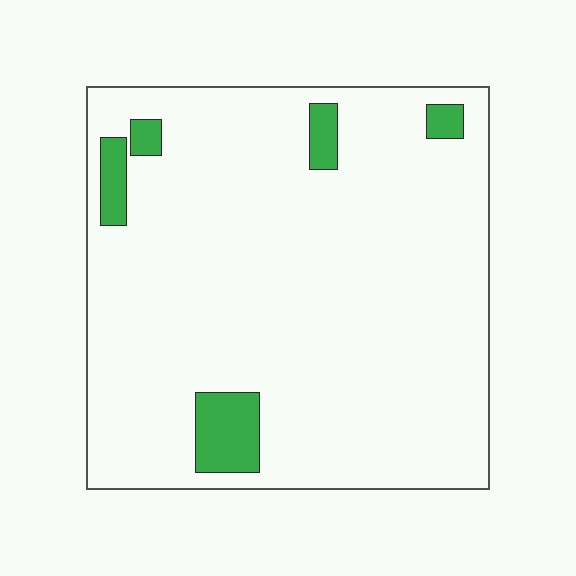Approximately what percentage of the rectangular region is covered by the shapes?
Approximately 5%.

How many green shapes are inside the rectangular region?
5.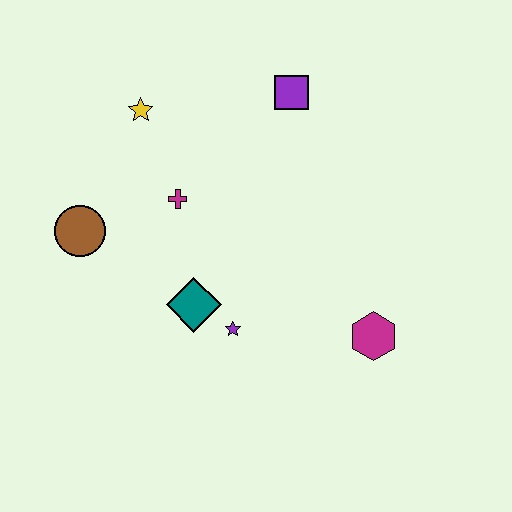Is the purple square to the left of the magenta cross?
No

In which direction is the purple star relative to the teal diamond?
The purple star is to the right of the teal diamond.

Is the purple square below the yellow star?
No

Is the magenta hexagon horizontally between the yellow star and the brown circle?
No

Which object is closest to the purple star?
The teal diamond is closest to the purple star.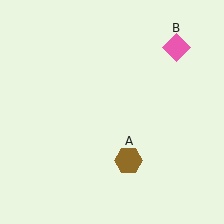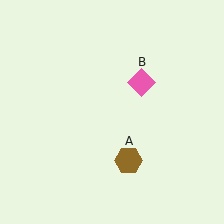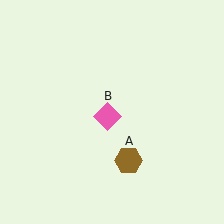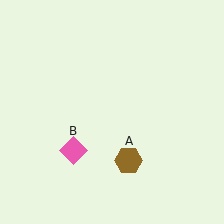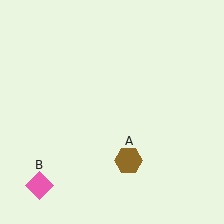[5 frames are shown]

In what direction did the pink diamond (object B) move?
The pink diamond (object B) moved down and to the left.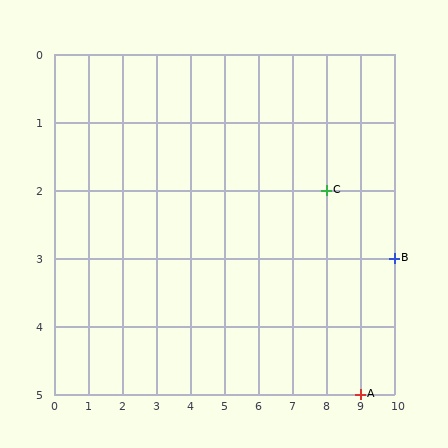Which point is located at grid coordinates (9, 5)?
Point A is at (9, 5).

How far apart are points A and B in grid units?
Points A and B are 1 column and 2 rows apart (about 2.2 grid units diagonally).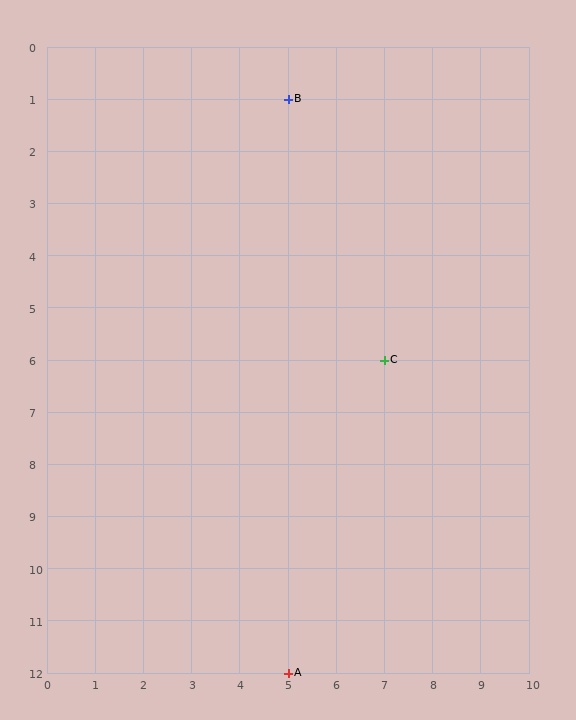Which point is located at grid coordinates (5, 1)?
Point B is at (5, 1).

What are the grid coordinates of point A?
Point A is at grid coordinates (5, 12).